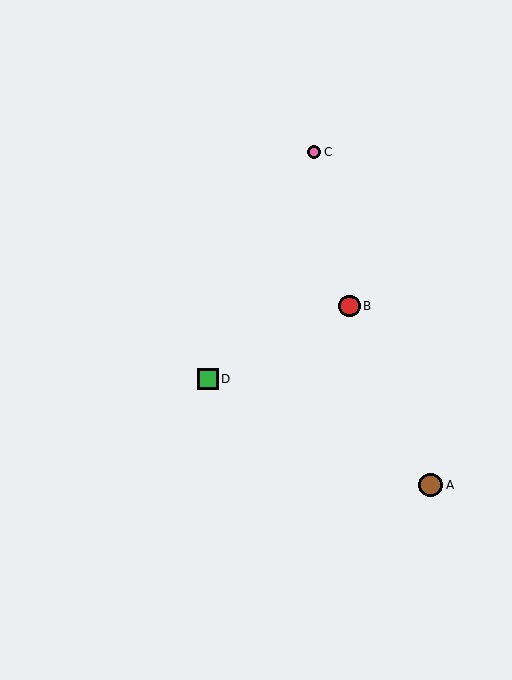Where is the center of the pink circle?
The center of the pink circle is at (314, 152).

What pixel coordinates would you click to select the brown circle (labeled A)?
Click at (431, 485) to select the brown circle A.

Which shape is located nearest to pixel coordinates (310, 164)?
The pink circle (labeled C) at (314, 152) is nearest to that location.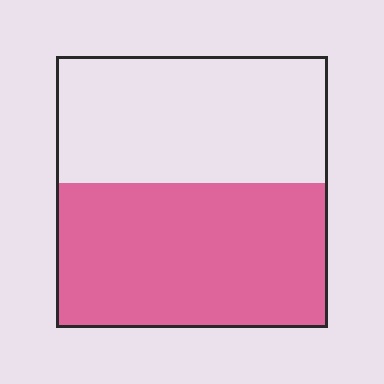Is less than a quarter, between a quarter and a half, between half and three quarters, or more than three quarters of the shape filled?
Between half and three quarters.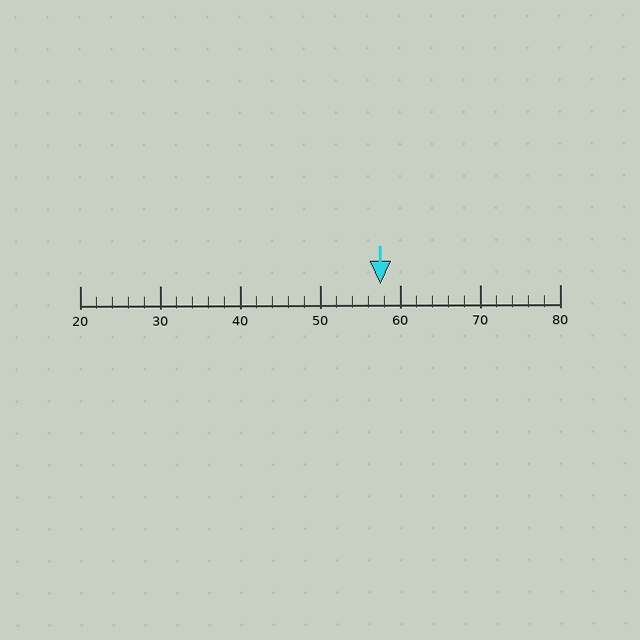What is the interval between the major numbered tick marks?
The major tick marks are spaced 10 units apart.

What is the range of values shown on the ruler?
The ruler shows values from 20 to 80.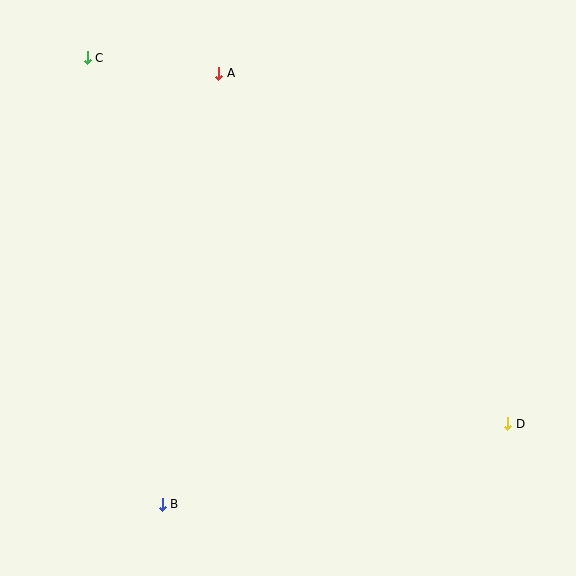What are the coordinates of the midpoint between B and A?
The midpoint between B and A is at (191, 289).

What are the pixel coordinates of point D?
Point D is at (508, 424).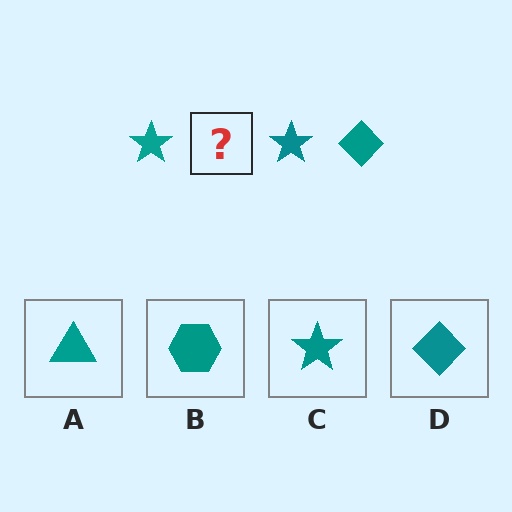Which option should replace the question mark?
Option D.